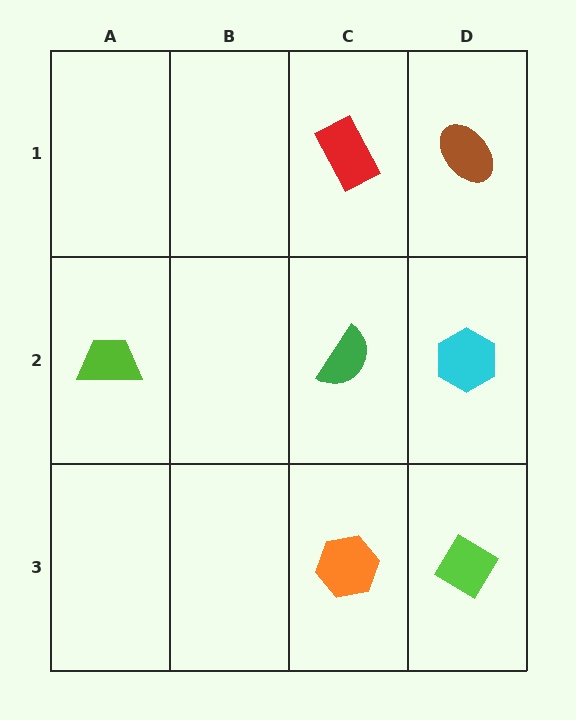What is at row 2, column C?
A green semicircle.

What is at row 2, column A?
A lime trapezoid.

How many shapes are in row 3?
2 shapes.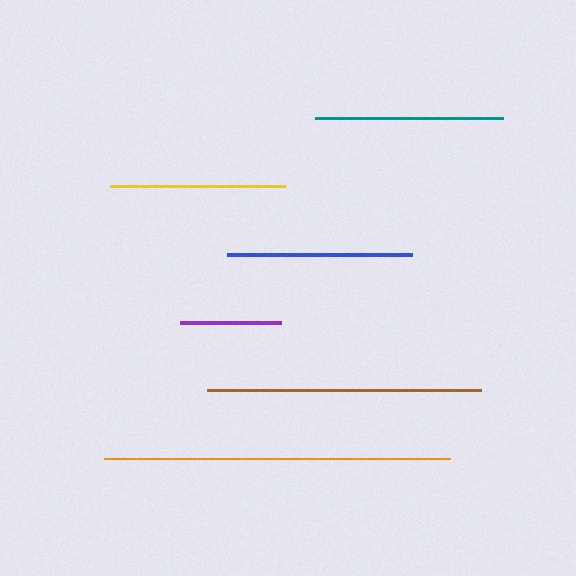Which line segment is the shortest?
The purple line is the shortest at approximately 101 pixels.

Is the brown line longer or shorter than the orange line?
The orange line is longer than the brown line.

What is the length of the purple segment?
The purple segment is approximately 101 pixels long.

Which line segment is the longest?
The orange line is the longest at approximately 345 pixels.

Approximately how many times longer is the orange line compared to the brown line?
The orange line is approximately 1.3 times the length of the brown line.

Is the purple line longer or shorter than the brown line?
The brown line is longer than the purple line.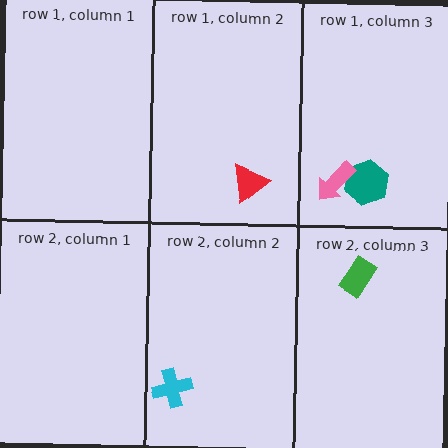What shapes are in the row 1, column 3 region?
The teal hexagon, the pink arrow.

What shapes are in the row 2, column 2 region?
The cyan cross.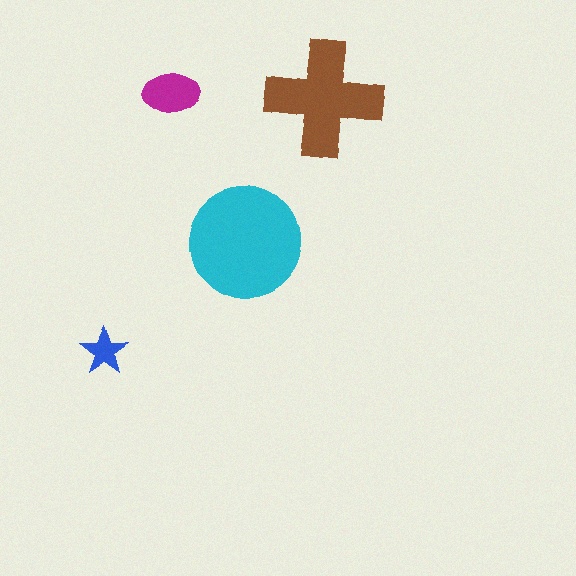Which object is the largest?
The cyan circle.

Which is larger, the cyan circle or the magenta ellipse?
The cyan circle.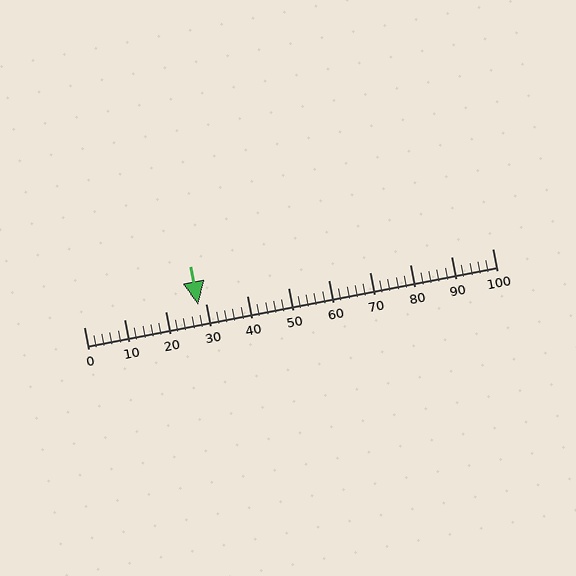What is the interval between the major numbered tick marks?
The major tick marks are spaced 10 units apart.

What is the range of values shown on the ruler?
The ruler shows values from 0 to 100.